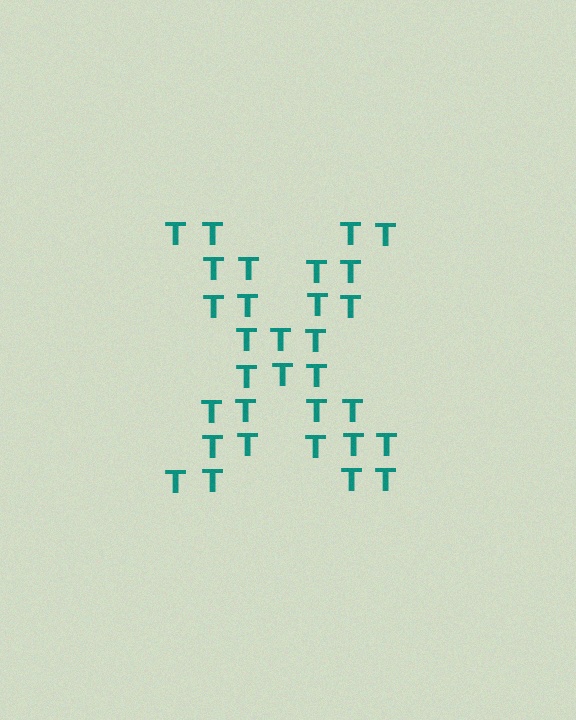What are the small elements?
The small elements are letter T's.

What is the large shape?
The large shape is the letter X.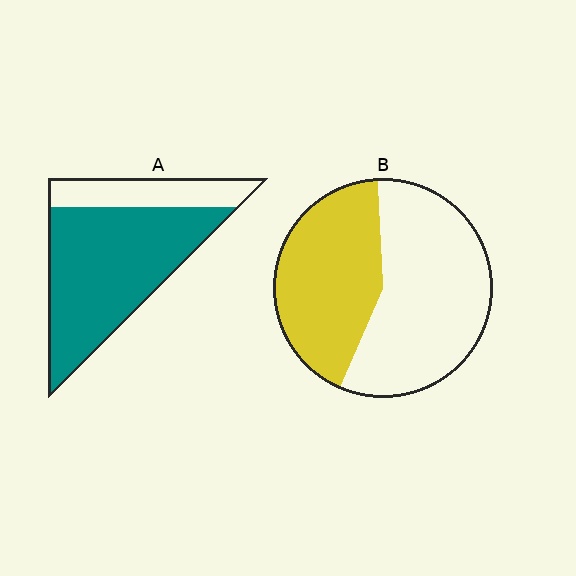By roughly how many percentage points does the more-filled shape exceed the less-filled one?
By roughly 35 percentage points (A over B).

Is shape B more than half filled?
No.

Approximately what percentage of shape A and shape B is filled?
A is approximately 75% and B is approximately 45%.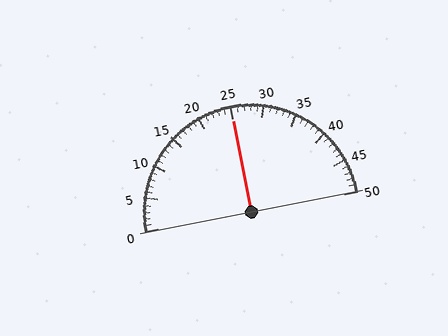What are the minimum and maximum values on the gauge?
The gauge ranges from 0 to 50.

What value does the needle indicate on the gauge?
The needle indicates approximately 25.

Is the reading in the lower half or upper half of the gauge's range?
The reading is in the upper half of the range (0 to 50).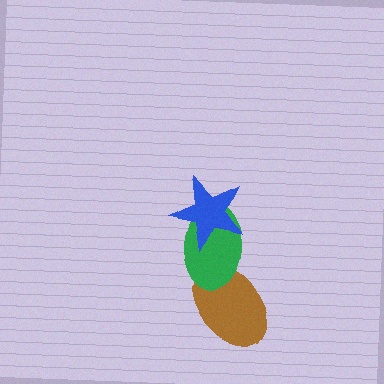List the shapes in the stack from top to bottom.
From top to bottom: the blue star, the green ellipse, the brown ellipse.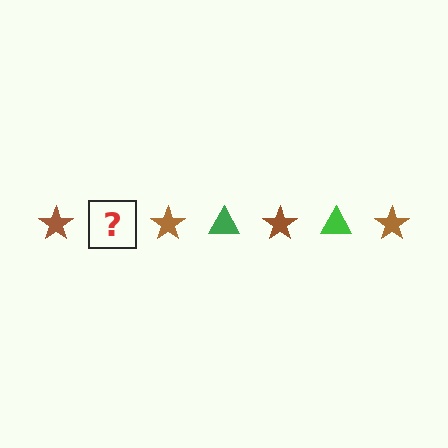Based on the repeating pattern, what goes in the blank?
The blank should be a green triangle.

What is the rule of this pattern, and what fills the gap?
The rule is that the pattern alternates between brown star and green triangle. The gap should be filled with a green triangle.